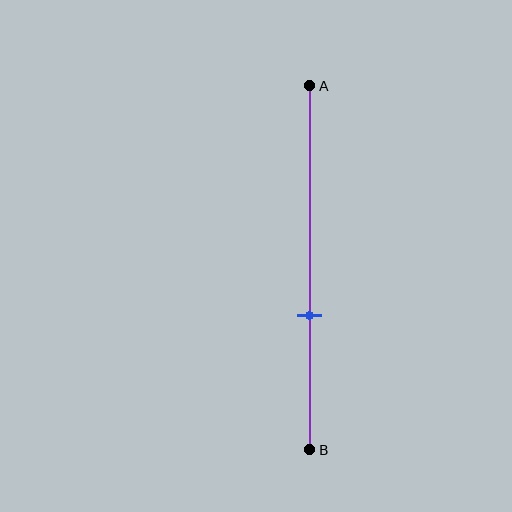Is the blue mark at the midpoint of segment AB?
No, the mark is at about 65% from A, not at the 50% midpoint.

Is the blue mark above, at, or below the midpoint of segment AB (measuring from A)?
The blue mark is below the midpoint of segment AB.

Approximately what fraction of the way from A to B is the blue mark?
The blue mark is approximately 65% of the way from A to B.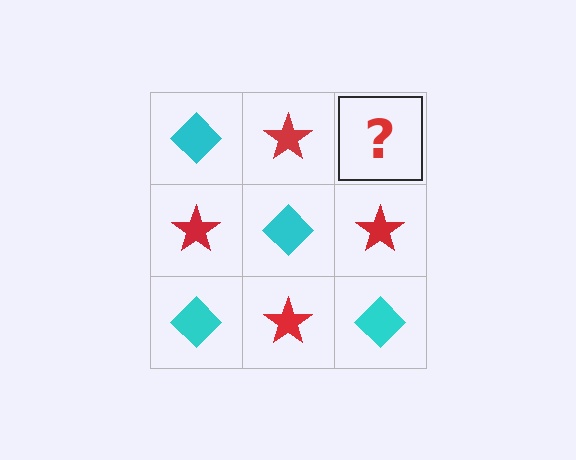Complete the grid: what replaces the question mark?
The question mark should be replaced with a cyan diamond.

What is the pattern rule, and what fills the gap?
The rule is that it alternates cyan diamond and red star in a checkerboard pattern. The gap should be filled with a cyan diamond.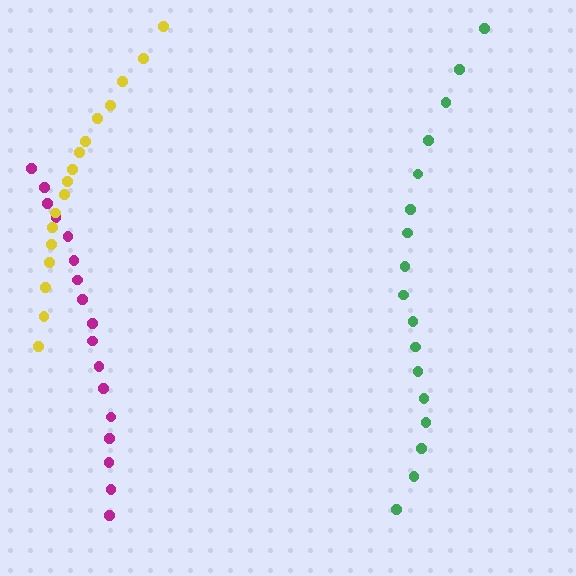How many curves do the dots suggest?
There are 3 distinct paths.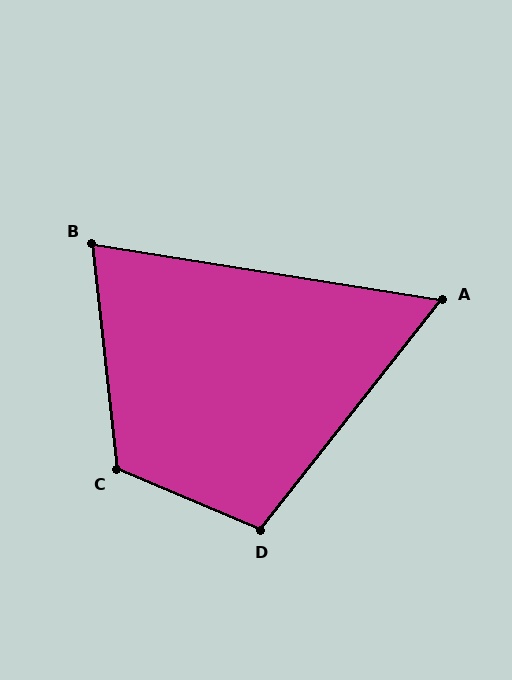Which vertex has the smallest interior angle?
A, at approximately 61 degrees.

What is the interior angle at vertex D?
Approximately 105 degrees (obtuse).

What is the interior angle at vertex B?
Approximately 75 degrees (acute).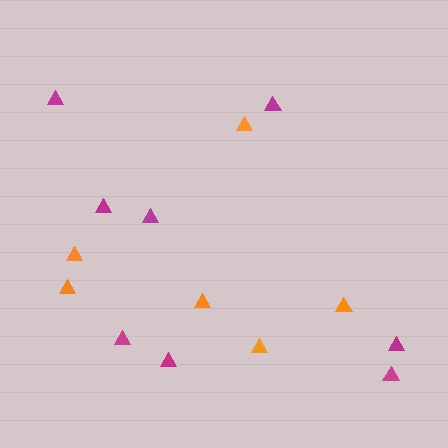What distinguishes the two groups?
There are 2 groups: one group of magenta triangles (8) and one group of orange triangles (6).